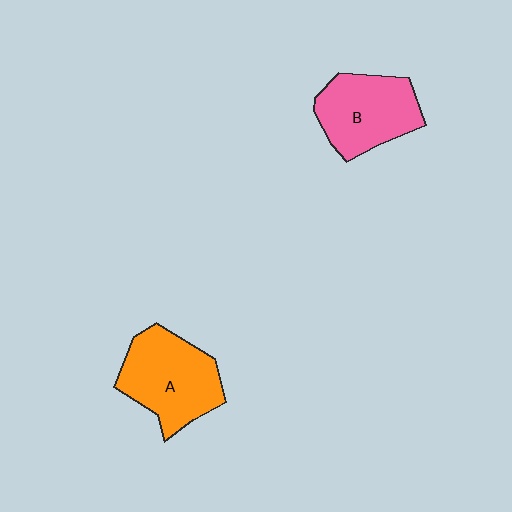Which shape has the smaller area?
Shape B (pink).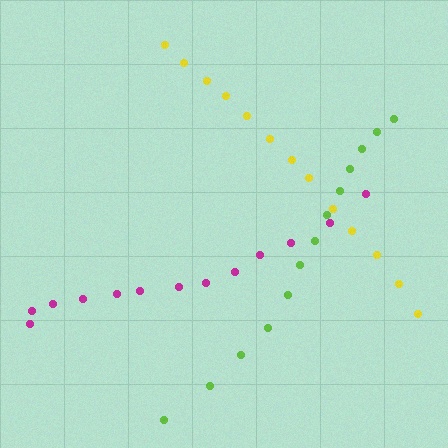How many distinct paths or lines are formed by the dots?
There are 3 distinct paths.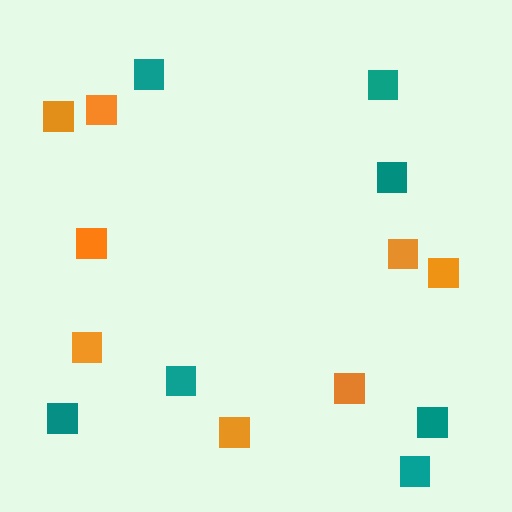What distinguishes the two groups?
There are 2 groups: one group of teal squares (7) and one group of orange squares (8).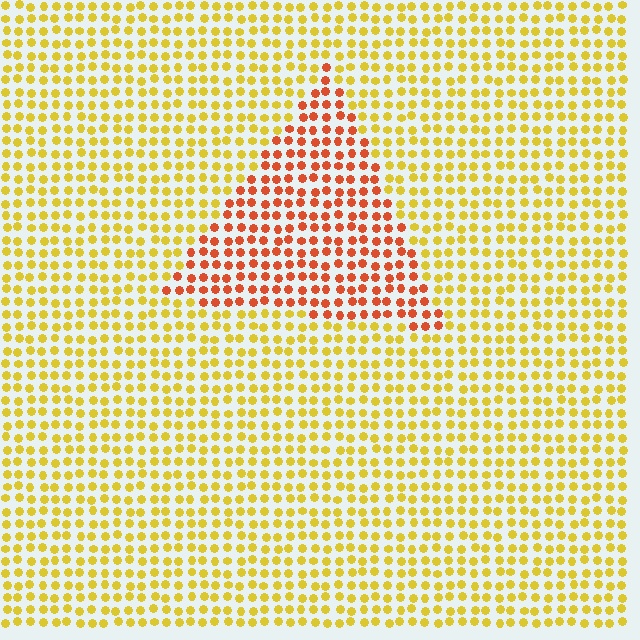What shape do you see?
I see a triangle.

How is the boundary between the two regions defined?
The boundary is defined purely by a slight shift in hue (about 42 degrees). Spacing, size, and orientation are identical on both sides.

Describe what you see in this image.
The image is filled with small yellow elements in a uniform arrangement. A triangle-shaped region is visible where the elements are tinted to a slightly different hue, forming a subtle color boundary.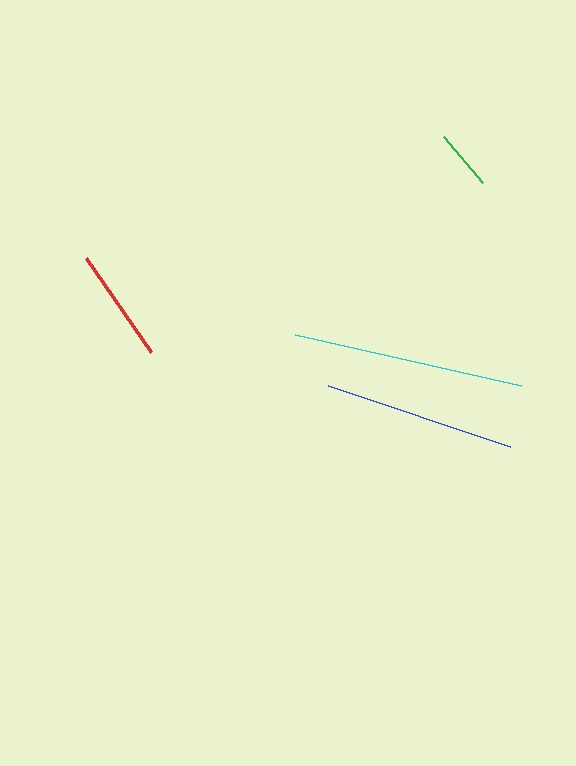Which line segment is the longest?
The cyan line is the longest at approximately 232 pixels.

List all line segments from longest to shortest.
From longest to shortest: cyan, blue, red, green.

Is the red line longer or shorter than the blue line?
The blue line is longer than the red line.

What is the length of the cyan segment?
The cyan segment is approximately 232 pixels long.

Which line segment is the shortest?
The green line is the shortest at approximately 60 pixels.